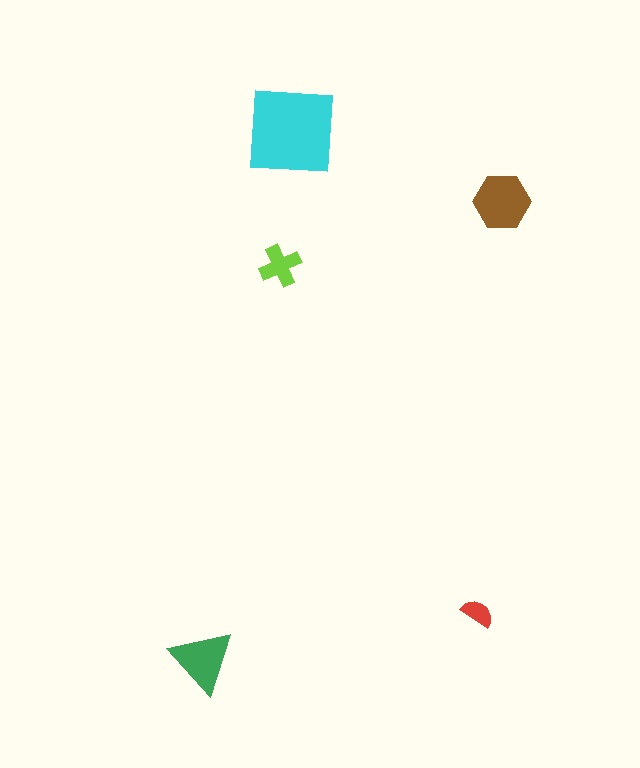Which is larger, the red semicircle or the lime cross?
The lime cross.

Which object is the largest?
The cyan square.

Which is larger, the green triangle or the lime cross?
The green triangle.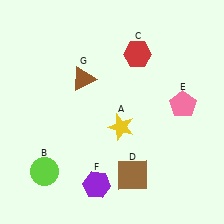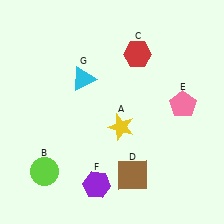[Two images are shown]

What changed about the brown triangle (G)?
In Image 1, G is brown. In Image 2, it changed to cyan.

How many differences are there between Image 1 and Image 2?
There is 1 difference between the two images.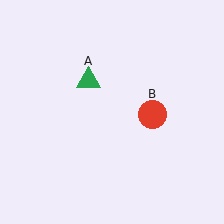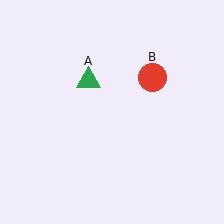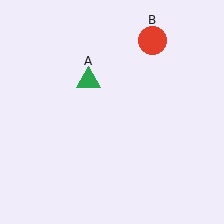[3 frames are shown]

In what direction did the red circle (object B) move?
The red circle (object B) moved up.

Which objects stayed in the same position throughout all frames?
Green triangle (object A) remained stationary.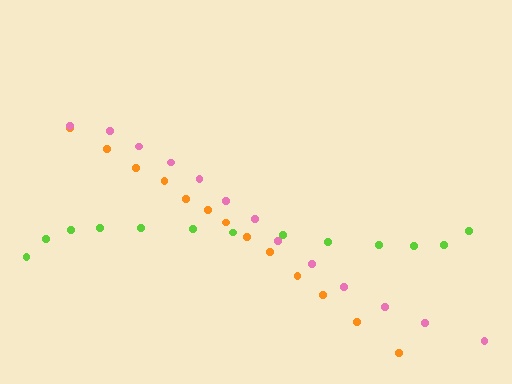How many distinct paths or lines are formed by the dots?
There are 3 distinct paths.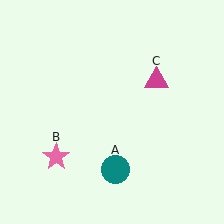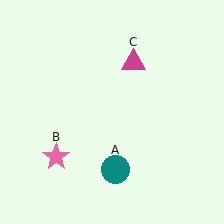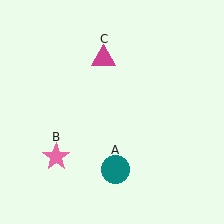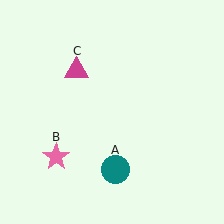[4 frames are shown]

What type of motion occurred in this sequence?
The magenta triangle (object C) rotated counterclockwise around the center of the scene.